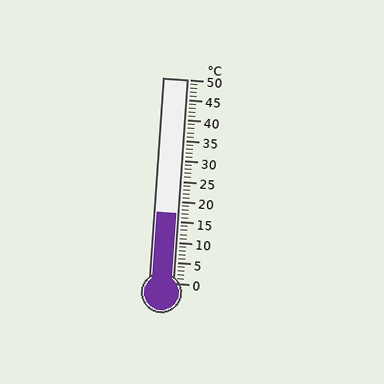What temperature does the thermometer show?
The thermometer shows approximately 17°C.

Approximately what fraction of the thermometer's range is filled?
The thermometer is filled to approximately 35% of its range.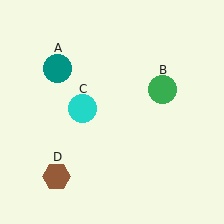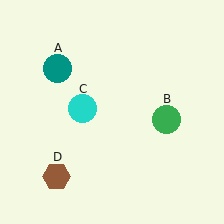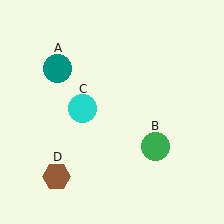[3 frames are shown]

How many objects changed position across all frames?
1 object changed position: green circle (object B).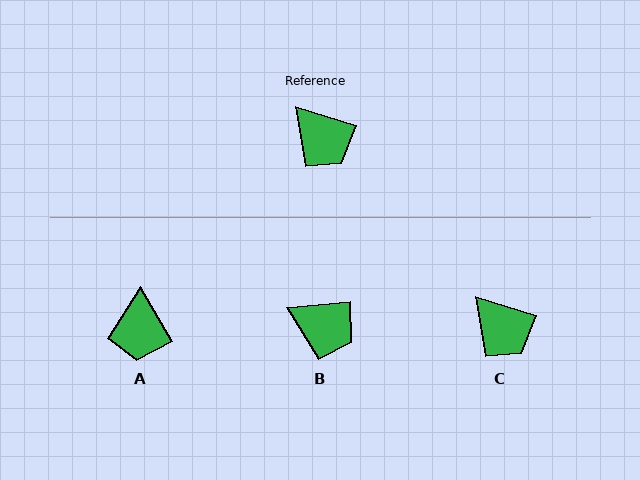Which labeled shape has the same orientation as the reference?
C.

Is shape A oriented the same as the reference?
No, it is off by about 42 degrees.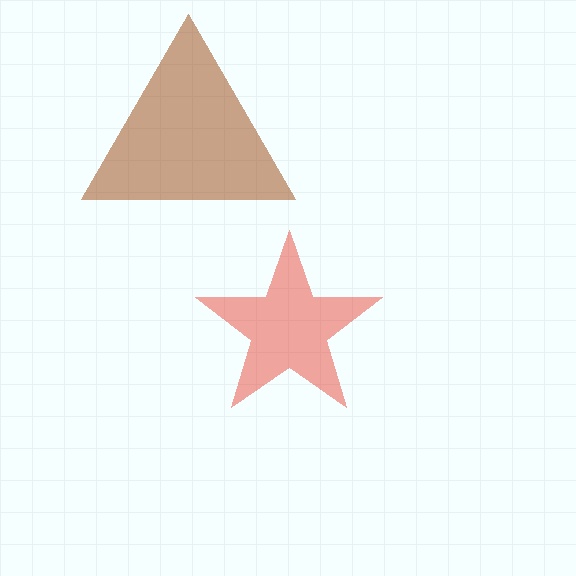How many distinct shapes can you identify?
There are 2 distinct shapes: a red star, a brown triangle.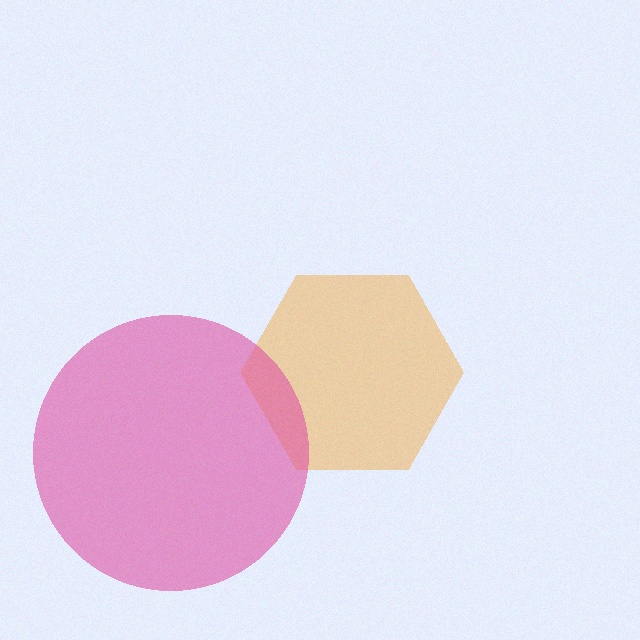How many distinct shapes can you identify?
There are 2 distinct shapes: an orange hexagon, a pink circle.